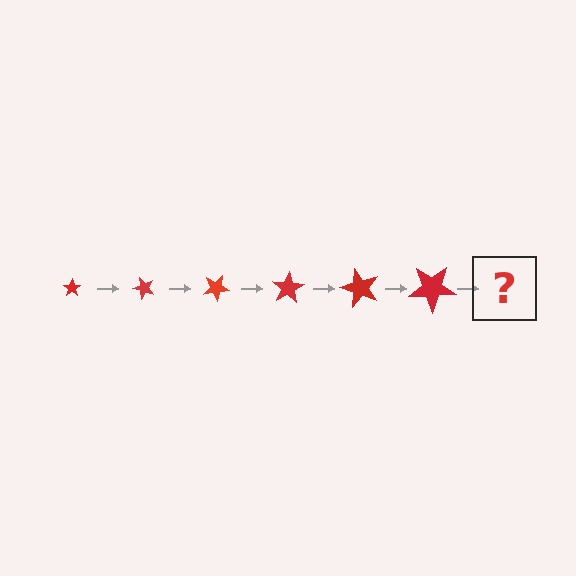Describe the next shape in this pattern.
It should be a star, larger than the previous one and rotated 300 degrees from the start.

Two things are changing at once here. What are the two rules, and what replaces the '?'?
The two rules are that the star grows larger each step and it rotates 50 degrees each step. The '?' should be a star, larger than the previous one and rotated 300 degrees from the start.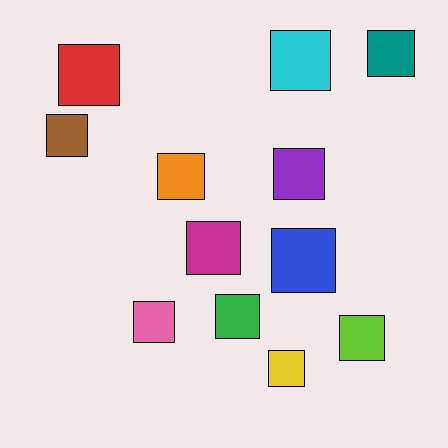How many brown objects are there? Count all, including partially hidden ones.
There is 1 brown object.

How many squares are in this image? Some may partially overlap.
There are 12 squares.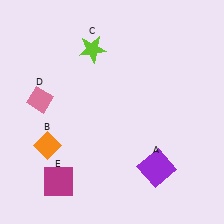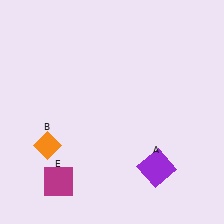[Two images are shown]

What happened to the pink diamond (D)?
The pink diamond (D) was removed in Image 2. It was in the top-left area of Image 1.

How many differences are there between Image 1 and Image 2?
There are 2 differences between the two images.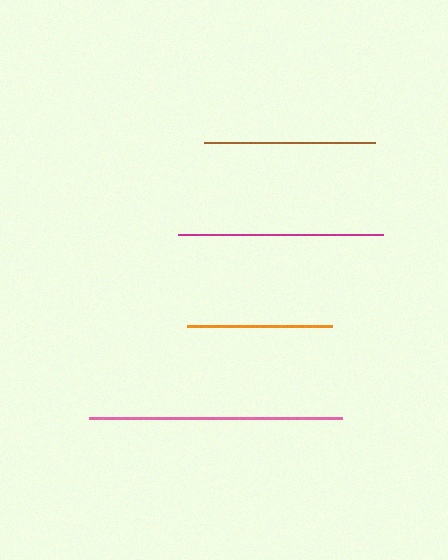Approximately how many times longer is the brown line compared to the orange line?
The brown line is approximately 1.2 times the length of the orange line.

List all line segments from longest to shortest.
From longest to shortest: pink, magenta, brown, orange.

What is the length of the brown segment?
The brown segment is approximately 170 pixels long.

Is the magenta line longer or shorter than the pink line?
The pink line is longer than the magenta line.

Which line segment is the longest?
The pink line is the longest at approximately 253 pixels.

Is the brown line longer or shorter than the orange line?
The brown line is longer than the orange line.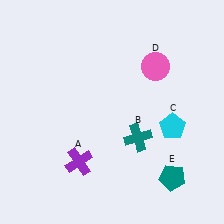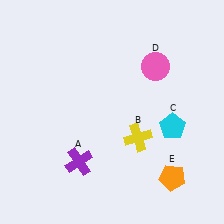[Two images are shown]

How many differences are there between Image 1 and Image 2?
There are 2 differences between the two images.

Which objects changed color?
B changed from teal to yellow. E changed from teal to orange.